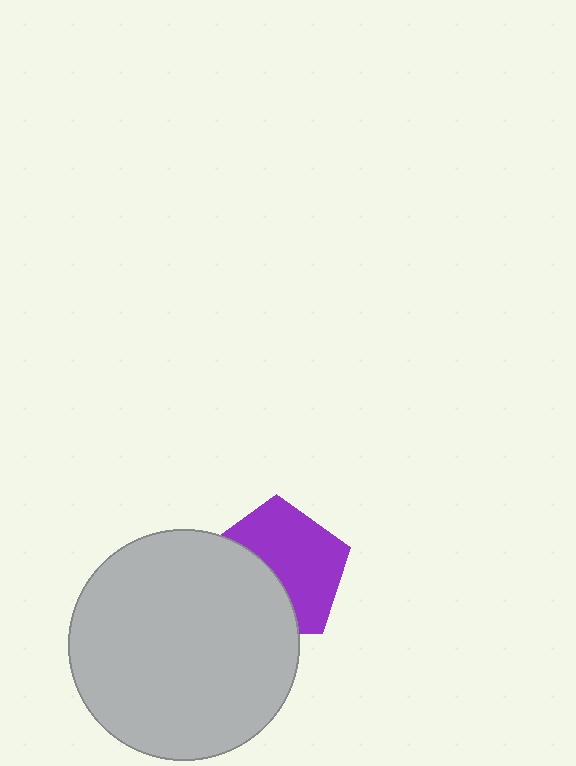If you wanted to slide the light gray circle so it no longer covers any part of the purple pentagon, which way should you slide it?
Slide it toward the lower-left — that is the most direct way to separate the two shapes.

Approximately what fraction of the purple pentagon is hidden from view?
Roughly 41% of the purple pentagon is hidden behind the light gray circle.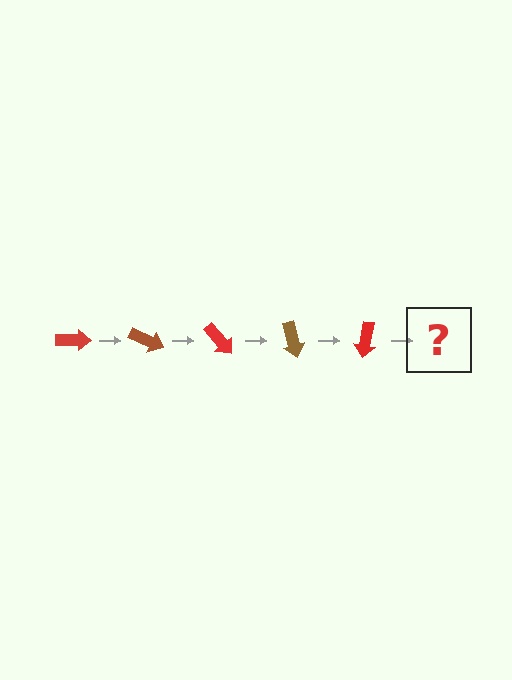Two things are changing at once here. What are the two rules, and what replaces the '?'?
The two rules are that it rotates 25 degrees each step and the color cycles through red and brown. The '?' should be a brown arrow, rotated 125 degrees from the start.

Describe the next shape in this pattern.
It should be a brown arrow, rotated 125 degrees from the start.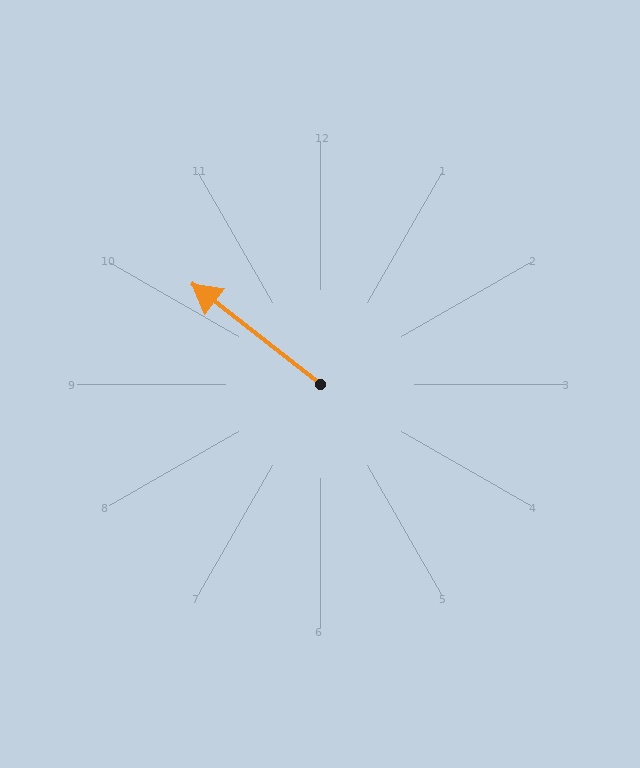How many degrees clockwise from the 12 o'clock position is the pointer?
Approximately 308 degrees.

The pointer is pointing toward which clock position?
Roughly 10 o'clock.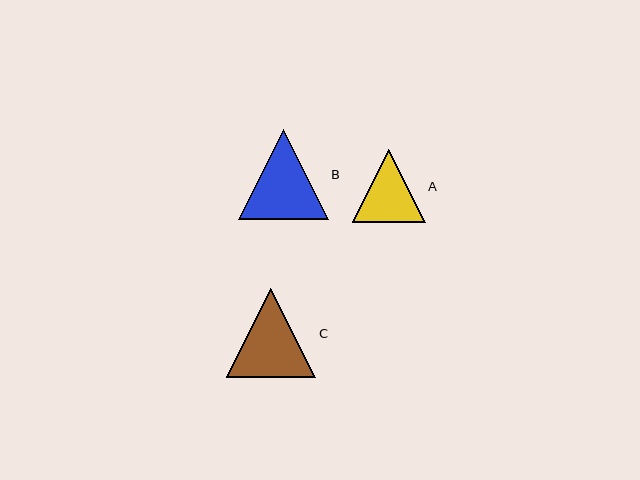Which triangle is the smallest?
Triangle A is the smallest with a size of approximately 73 pixels.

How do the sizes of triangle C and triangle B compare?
Triangle C and triangle B are approximately the same size.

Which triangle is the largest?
Triangle C is the largest with a size of approximately 89 pixels.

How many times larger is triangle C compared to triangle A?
Triangle C is approximately 1.2 times the size of triangle A.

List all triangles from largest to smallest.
From largest to smallest: C, B, A.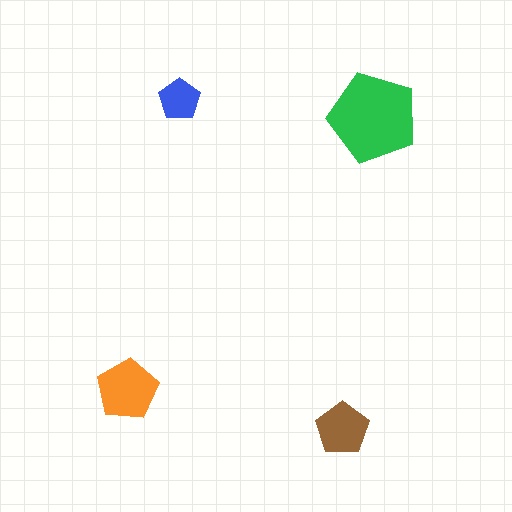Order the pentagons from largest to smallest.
the green one, the orange one, the brown one, the blue one.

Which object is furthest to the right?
The green pentagon is rightmost.